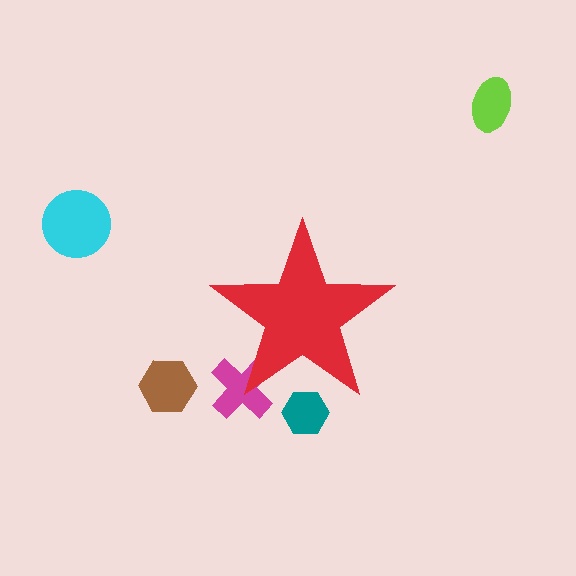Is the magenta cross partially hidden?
Yes, the magenta cross is partially hidden behind the red star.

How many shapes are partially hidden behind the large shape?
2 shapes are partially hidden.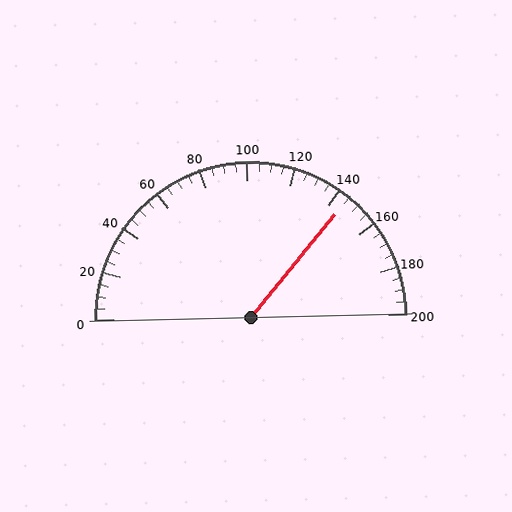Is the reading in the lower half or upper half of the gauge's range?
The reading is in the upper half of the range (0 to 200).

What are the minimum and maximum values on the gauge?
The gauge ranges from 0 to 200.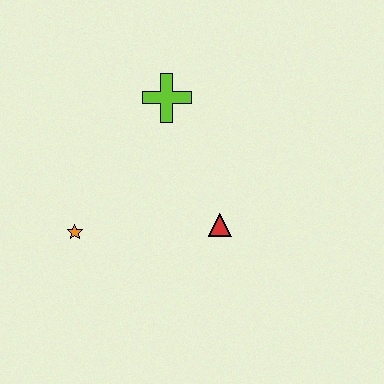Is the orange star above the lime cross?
No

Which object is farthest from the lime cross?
The orange star is farthest from the lime cross.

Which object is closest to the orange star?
The red triangle is closest to the orange star.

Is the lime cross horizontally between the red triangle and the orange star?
Yes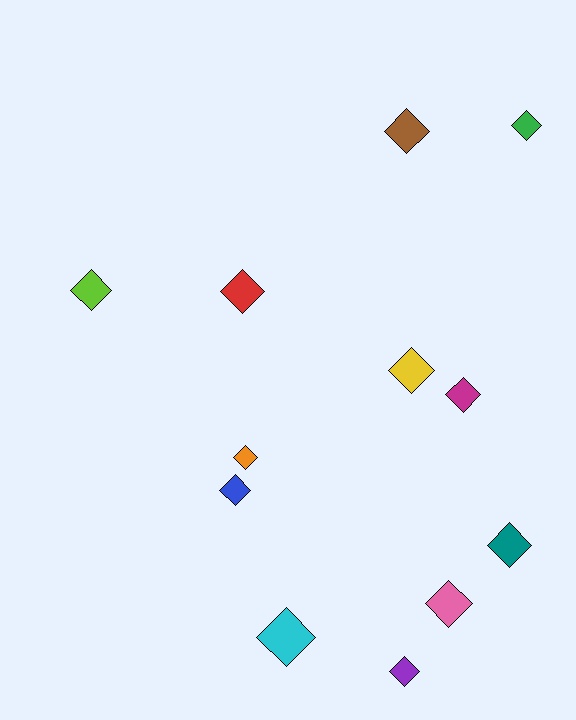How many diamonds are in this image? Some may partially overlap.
There are 12 diamonds.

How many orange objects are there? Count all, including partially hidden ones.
There is 1 orange object.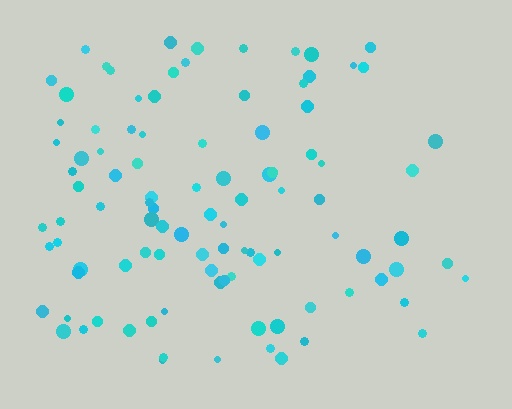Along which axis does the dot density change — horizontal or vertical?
Horizontal.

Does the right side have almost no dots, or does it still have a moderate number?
Still a moderate number, just noticeably fewer than the left.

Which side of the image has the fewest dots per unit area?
The right.